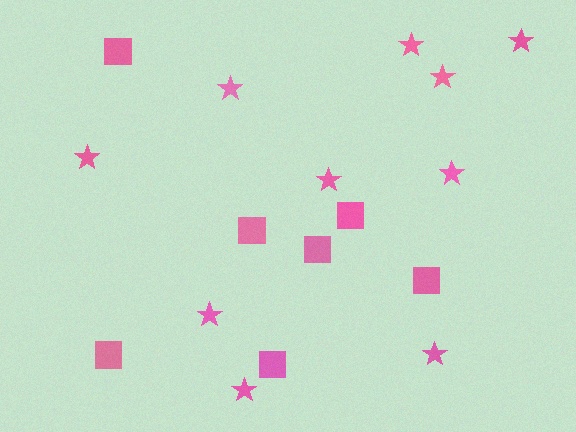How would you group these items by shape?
There are 2 groups: one group of squares (7) and one group of stars (10).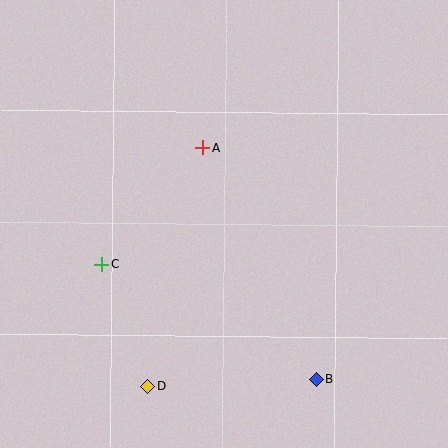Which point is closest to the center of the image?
Point A at (203, 148) is closest to the center.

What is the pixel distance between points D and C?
The distance between D and C is 131 pixels.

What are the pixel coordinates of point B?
Point B is at (317, 379).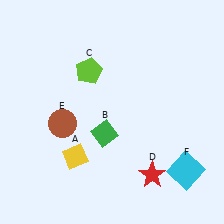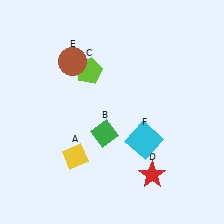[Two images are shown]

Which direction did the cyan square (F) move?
The cyan square (F) moved left.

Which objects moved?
The objects that moved are: the brown circle (E), the cyan square (F).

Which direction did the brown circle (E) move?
The brown circle (E) moved up.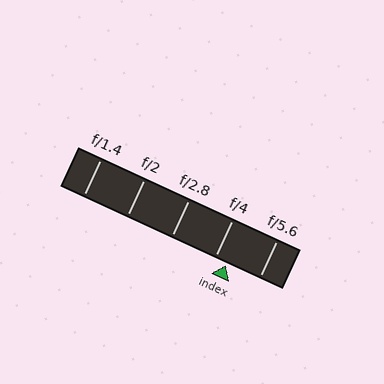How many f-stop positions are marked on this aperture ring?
There are 5 f-stop positions marked.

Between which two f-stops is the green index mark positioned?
The index mark is between f/4 and f/5.6.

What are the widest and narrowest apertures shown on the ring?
The widest aperture shown is f/1.4 and the narrowest is f/5.6.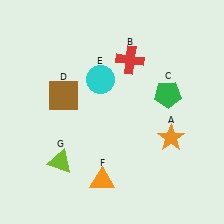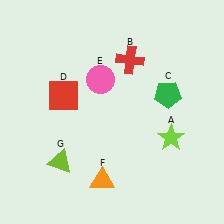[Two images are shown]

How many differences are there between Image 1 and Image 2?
There are 3 differences between the two images.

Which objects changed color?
A changed from orange to lime. D changed from brown to red. E changed from cyan to pink.